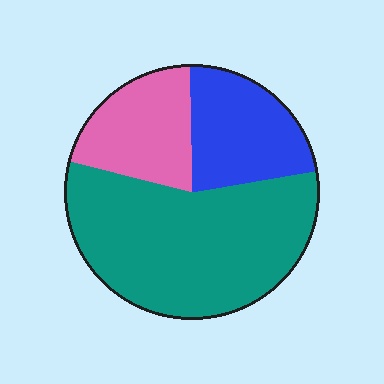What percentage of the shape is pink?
Pink takes up about one fifth (1/5) of the shape.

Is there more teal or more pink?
Teal.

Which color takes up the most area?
Teal, at roughly 55%.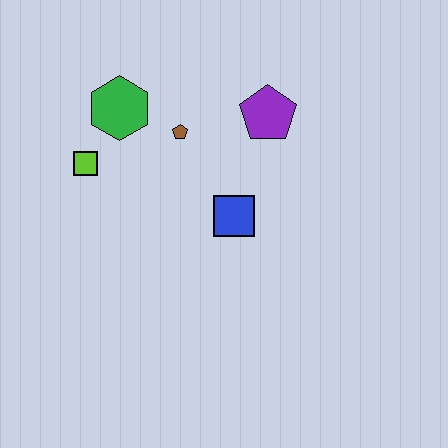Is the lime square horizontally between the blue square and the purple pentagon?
No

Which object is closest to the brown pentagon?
The green hexagon is closest to the brown pentagon.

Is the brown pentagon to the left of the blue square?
Yes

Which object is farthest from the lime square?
The purple pentagon is farthest from the lime square.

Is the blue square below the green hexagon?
Yes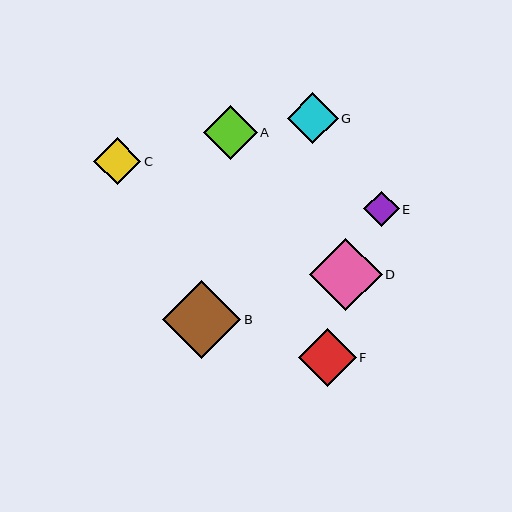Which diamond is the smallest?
Diamond E is the smallest with a size of approximately 36 pixels.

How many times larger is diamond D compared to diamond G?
Diamond D is approximately 1.4 times the size of diamond G.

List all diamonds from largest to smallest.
From largest to smallest: B, D, F, A, G, C, E.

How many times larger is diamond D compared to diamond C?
Diamond D is approximately 1.5 times the size of diamond C.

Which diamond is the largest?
Diamond B is the largest with a size of approximately 78 pixels.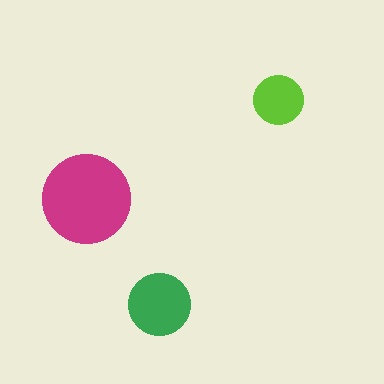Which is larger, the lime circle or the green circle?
The green one.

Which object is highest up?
The lime circle is topmost.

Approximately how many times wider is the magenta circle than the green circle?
About 1.5 times wider.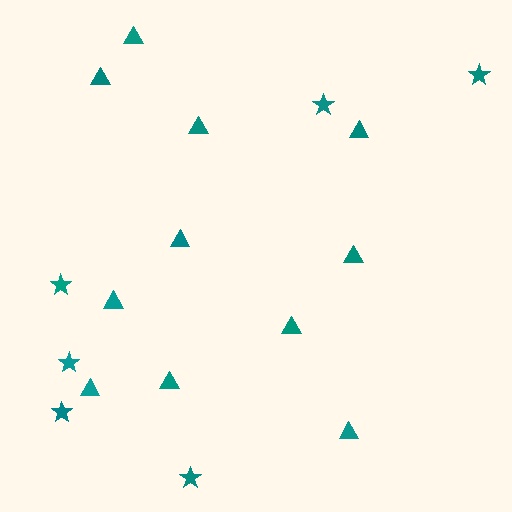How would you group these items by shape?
There are 2 groups: one group of stars (6) and one group of triangles (11).